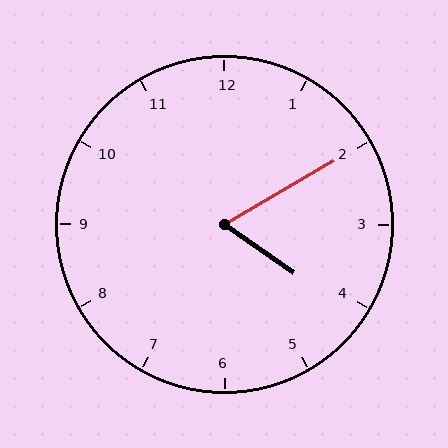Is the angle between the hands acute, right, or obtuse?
It is acute.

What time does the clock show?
4:10.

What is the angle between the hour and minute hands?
Approximately 65 degrees.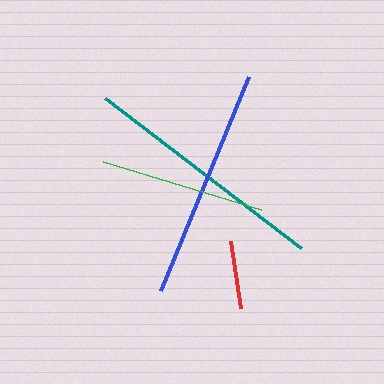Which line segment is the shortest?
The red line is the shortest at approximately 67 pixels.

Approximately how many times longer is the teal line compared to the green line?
The teal line is approximately 1.5 times the length of the green line.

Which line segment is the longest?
The teal line is the longest at approximately 246 pixels.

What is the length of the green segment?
The green segment is approximately 165 pixels long.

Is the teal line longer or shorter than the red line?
The teal line is longer than the red line.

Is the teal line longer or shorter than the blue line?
The teal line is longer than the blue line.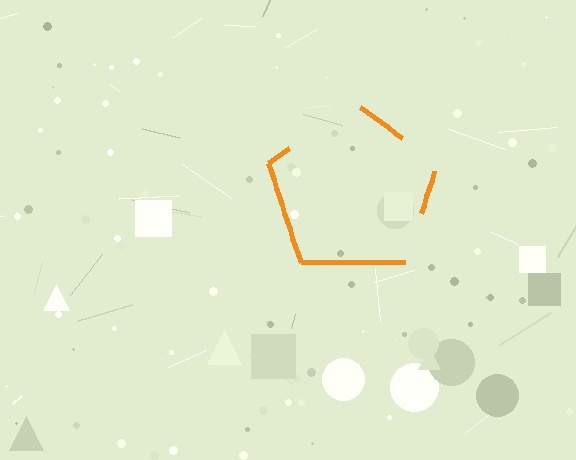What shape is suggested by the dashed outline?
The dashed outline suggests a pentagon.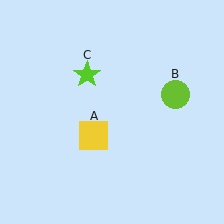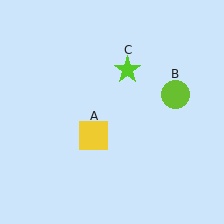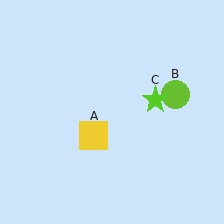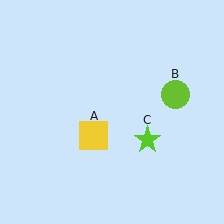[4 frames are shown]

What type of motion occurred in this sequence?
The lime star (object C) rotated clockwise around the center of the scene.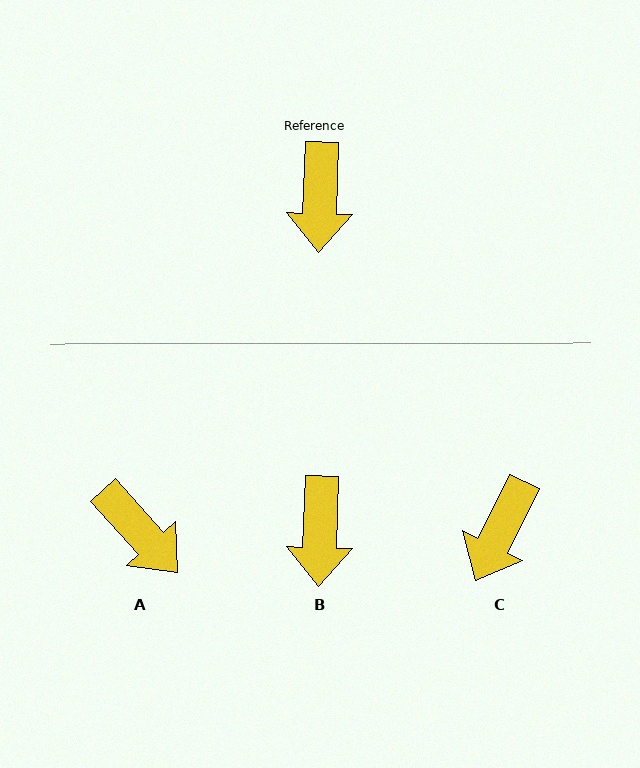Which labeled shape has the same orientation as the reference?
B.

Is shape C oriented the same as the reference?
No, it is off by about 25 degrees.